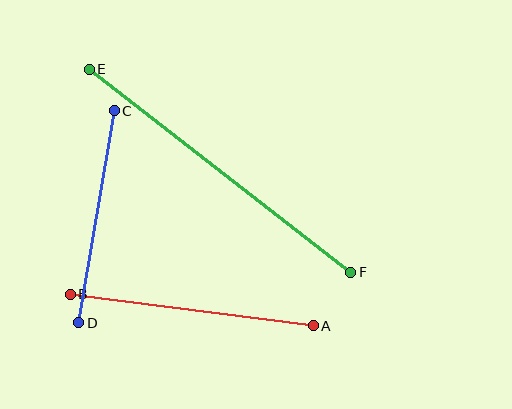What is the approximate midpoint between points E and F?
The midpoint is at approximately (220, 171) pixels.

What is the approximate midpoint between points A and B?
The midpoint is at approximately (192, 310) pixels.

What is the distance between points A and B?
The distance is approximately 245 pixels.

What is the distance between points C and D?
The distance is approximately 215 pixels.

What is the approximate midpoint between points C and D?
The midpoint is at approximately (97, 217) pixels.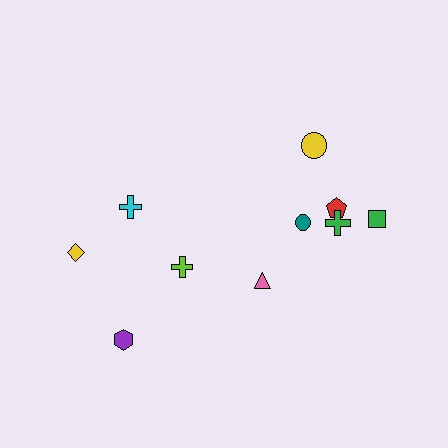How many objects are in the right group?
There are 6 objects.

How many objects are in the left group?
There are 4 objects.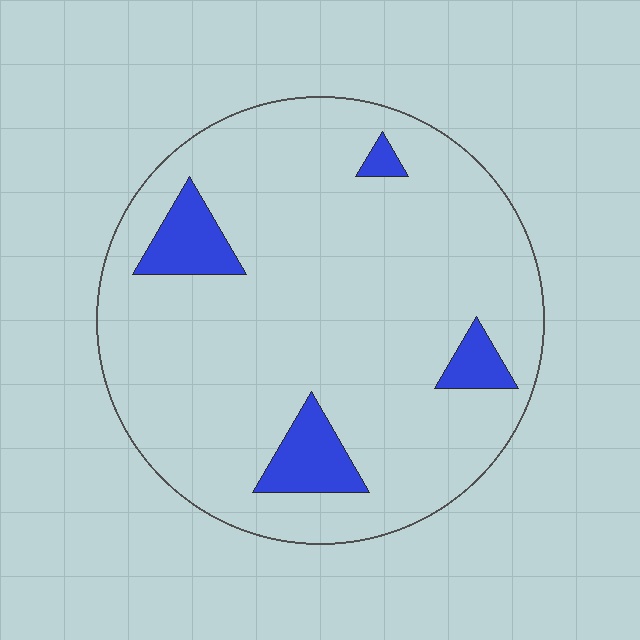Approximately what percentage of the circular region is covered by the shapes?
Approximately 10%.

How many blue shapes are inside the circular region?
4.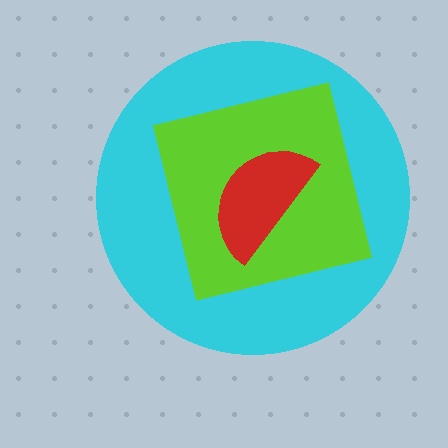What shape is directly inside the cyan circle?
The lime square.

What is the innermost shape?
The red semicircle.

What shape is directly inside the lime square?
The red semicircle.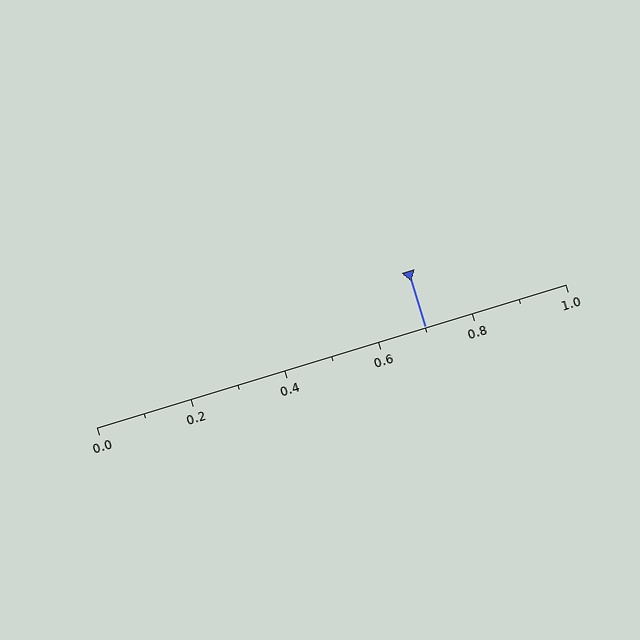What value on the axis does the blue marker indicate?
The marker indicates approximately 0.7.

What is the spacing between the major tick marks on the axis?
The major ticks are spaced 0.2 apart.